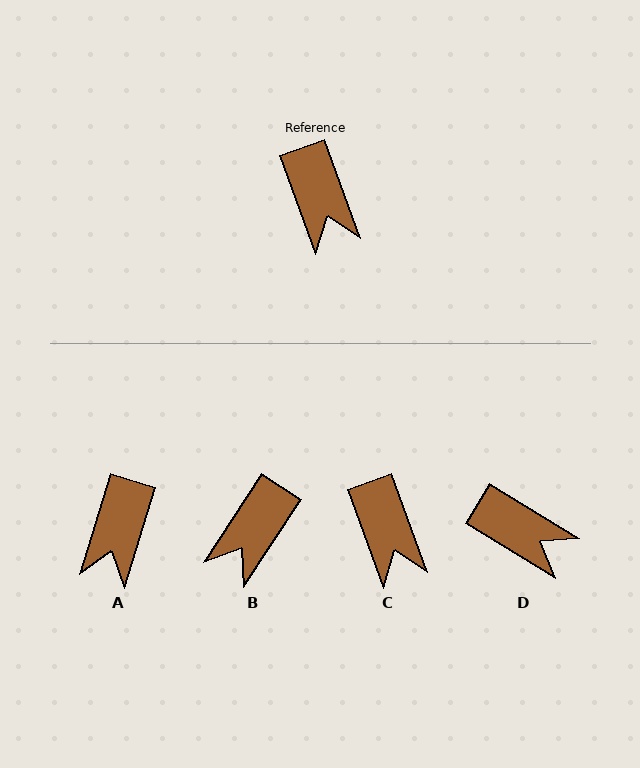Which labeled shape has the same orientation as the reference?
C.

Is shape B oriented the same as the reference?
No, it is off by about 53 degrees.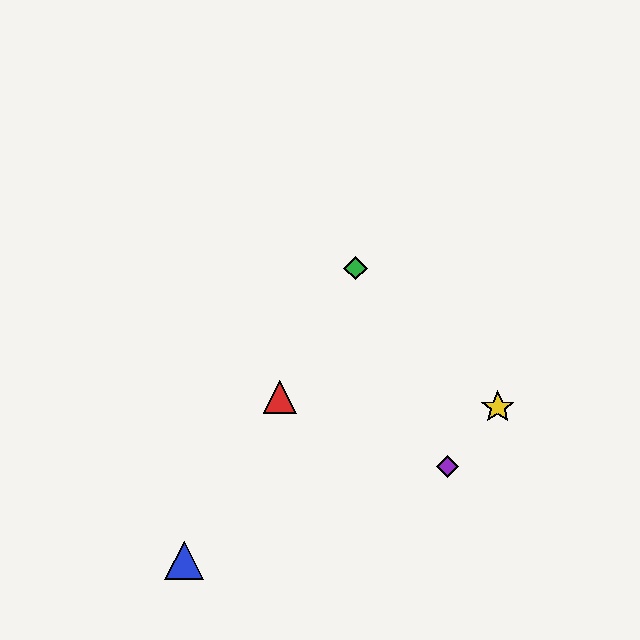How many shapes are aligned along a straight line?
3 shapes (the red triangle, the blue triangle, the green diamond) are aligned along a straight line.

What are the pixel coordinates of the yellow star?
The yellow star is at (498, 407).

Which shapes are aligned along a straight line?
The red triangle, the blue triangle, the green diamond are aligned along a straight line.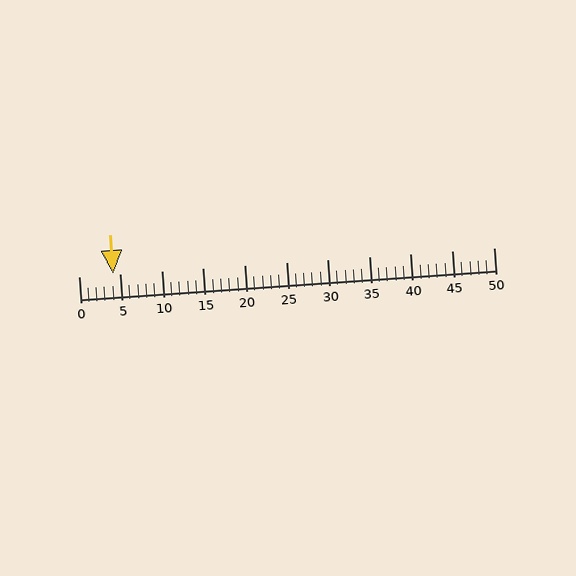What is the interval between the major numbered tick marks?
The major tick marks are spaced 5 units apart.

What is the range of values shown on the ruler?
The ruler shows values from 0 to 50.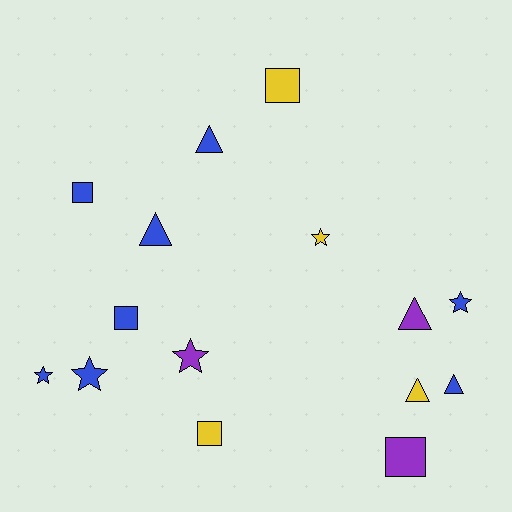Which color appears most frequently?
Blue, with 8 objects.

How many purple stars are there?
There is 1 purple star.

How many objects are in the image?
There are 15 objects.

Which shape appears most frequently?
Star, with 5 objects.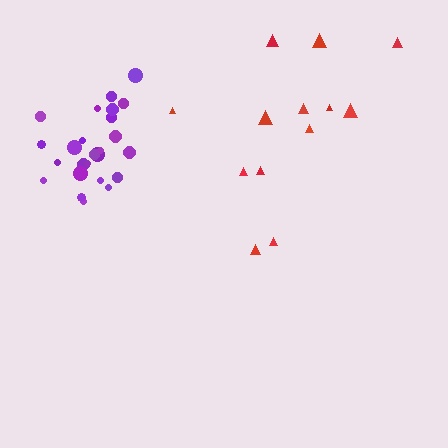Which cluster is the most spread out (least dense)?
Red.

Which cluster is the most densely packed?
Purple.